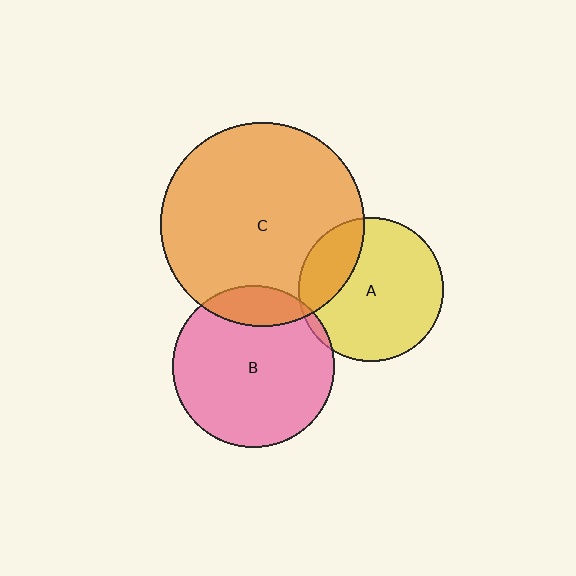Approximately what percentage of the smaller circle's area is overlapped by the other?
Approximately 15%.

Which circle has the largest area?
Circle C (orange).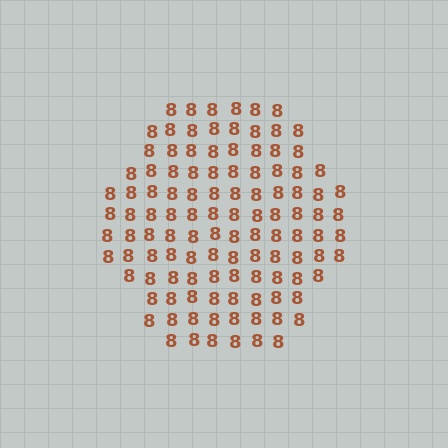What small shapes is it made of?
It is made of small digit 8's.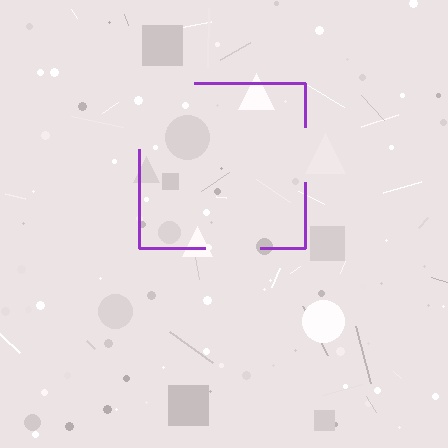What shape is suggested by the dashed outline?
The dashed outline suggests a square.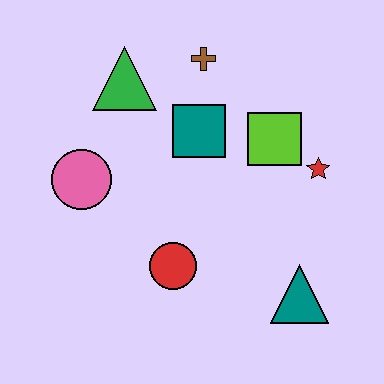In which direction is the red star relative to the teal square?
The red star is to the right of the teal square.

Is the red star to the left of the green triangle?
No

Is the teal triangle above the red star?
No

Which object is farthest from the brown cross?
The teal triangle is farthest from the brown cross.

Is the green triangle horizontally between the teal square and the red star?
No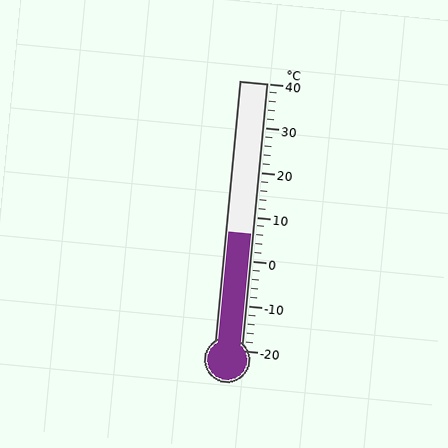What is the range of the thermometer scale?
The thermometer scale ranges from -20°C to 40°C.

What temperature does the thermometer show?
The thermometer shows approximately 6°C.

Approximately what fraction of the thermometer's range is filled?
The thermometer is filled to approximately 45% of its range.